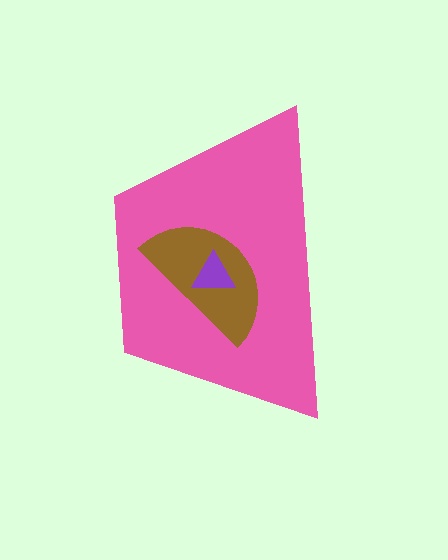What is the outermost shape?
The pink trapezoid.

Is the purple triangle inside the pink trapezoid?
Yes.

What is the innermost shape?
The purple triangle.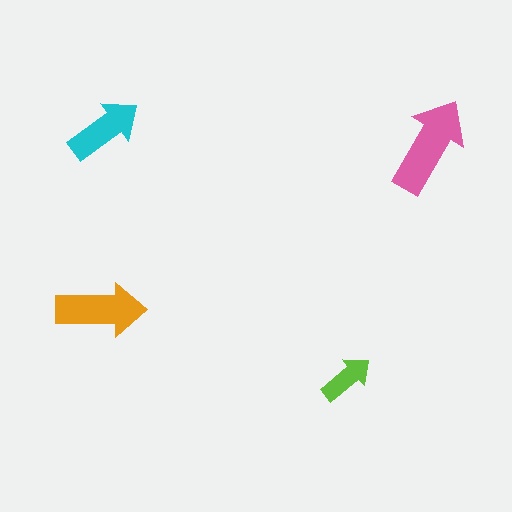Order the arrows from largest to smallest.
the pink one, the orange one, the cyan one, the lime one.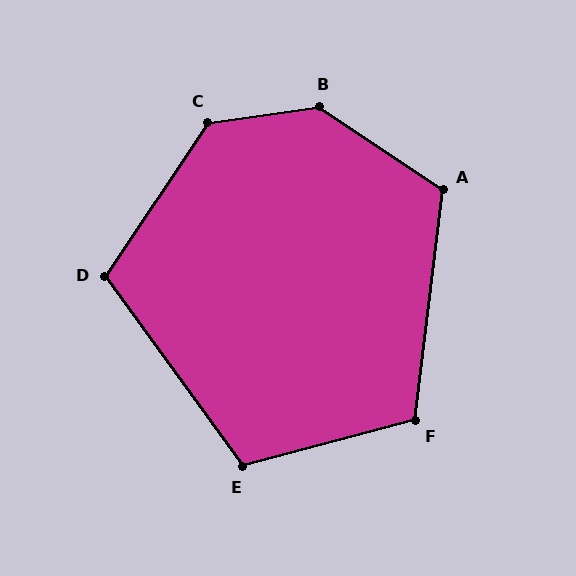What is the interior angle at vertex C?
Approximately 132 degrees (obtuse).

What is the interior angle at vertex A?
Approximately 117 degrees (obtuse).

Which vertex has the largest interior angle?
B, at approximately 138 degrees.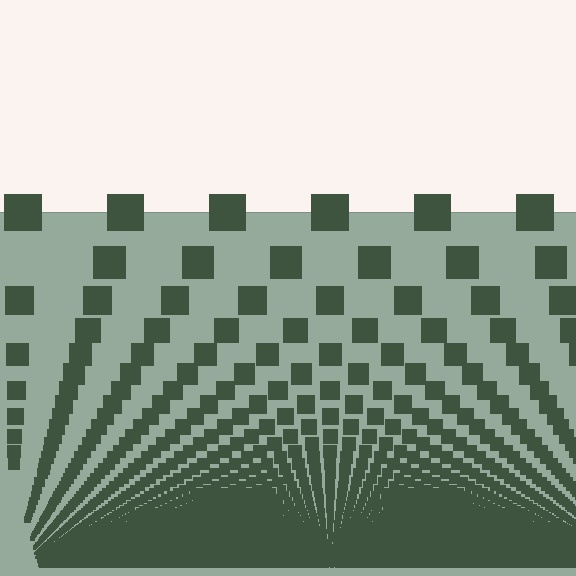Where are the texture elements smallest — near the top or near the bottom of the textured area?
Near the bottom.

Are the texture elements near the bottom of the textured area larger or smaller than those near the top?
Smaller. The gradient is inverted — elements near the bottom are smaller and denser.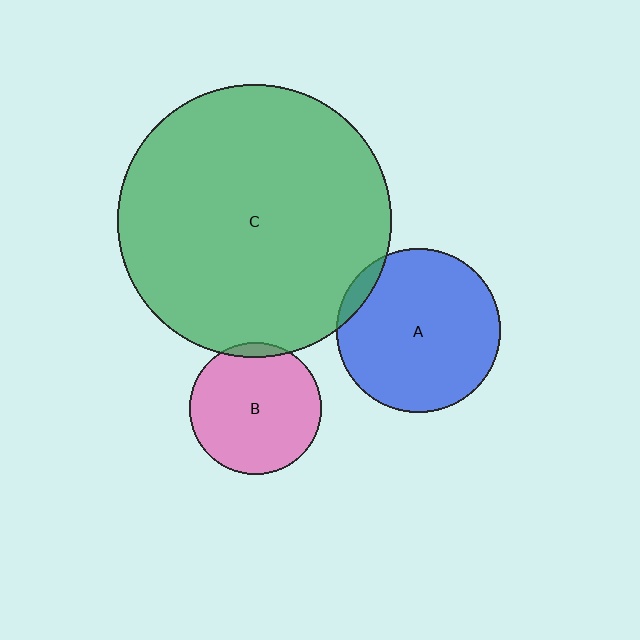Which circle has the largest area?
Circle C (green).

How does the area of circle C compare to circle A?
Approximately 2.8 times.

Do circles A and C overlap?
Yes.